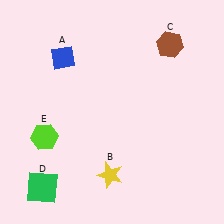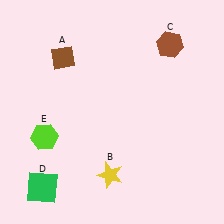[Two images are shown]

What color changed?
The diamond (A) changed from blue in Image 1 to brown in Image 2.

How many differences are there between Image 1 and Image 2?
There is 1 difference between the two images.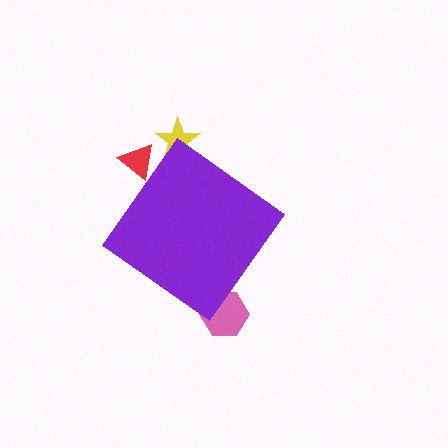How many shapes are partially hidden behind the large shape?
3 shapes are partially hidden.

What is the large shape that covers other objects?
A purple diamond.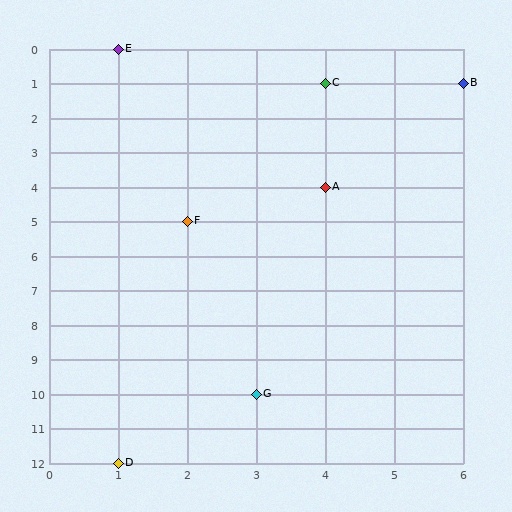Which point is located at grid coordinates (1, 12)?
Point D is at (1, 12).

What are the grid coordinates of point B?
Point B is at grid coordinates (6, 1).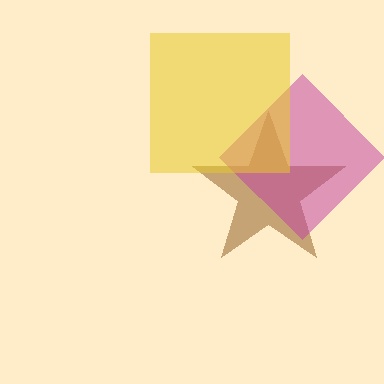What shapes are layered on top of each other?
The layered shapes are: a brown star, a magenta diamond, a yellow square.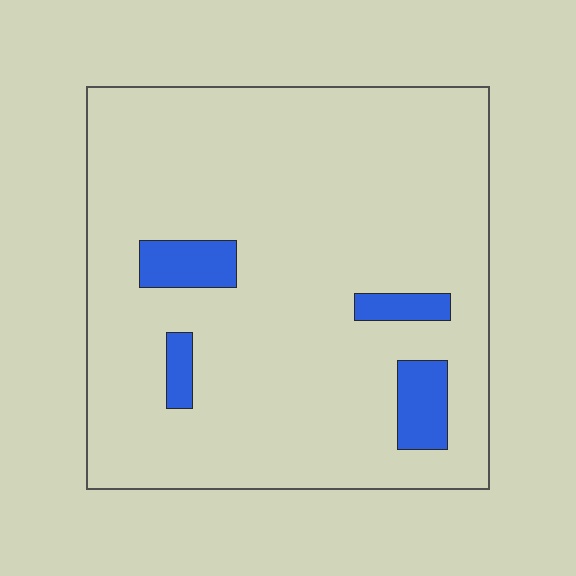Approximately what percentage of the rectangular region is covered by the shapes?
Approximately 10%.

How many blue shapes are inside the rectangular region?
4.